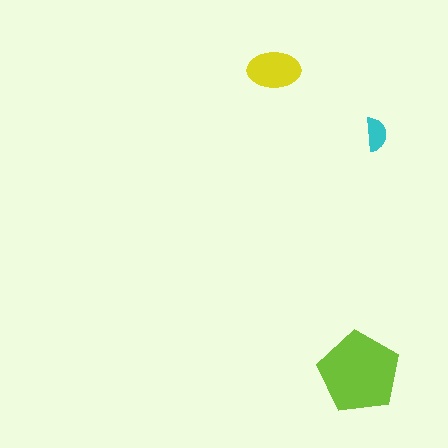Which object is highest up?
The yellow ellipse is topmost.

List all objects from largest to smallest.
The lime pentagon, the yellow ellipse, the cyan semicircle.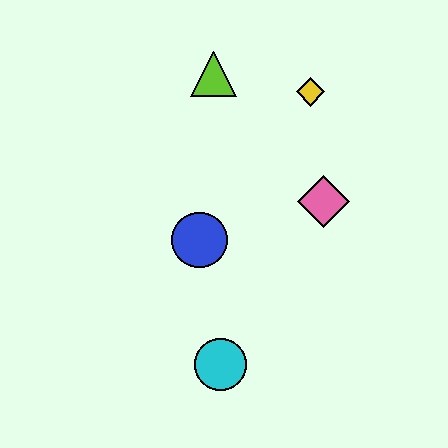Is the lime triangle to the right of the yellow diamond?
No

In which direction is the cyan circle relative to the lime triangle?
The cyan circle is below the lime triangle.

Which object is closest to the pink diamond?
The yellow diamond is closest to the pink diamond.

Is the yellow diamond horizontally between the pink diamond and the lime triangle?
Yes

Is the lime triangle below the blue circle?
No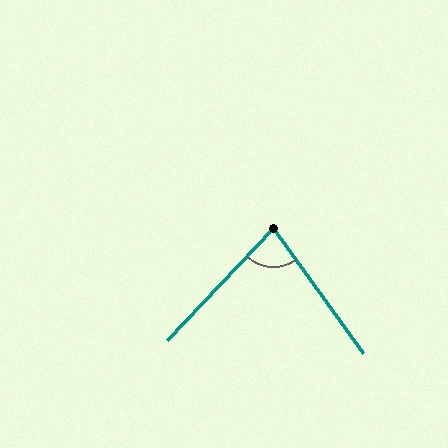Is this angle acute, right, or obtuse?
It is acute.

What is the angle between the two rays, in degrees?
Approximately 79 degrees.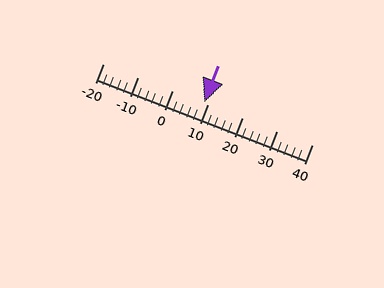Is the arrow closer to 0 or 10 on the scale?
The arrow is closer to 10.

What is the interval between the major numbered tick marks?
The major tick marks are spaced 10 units apart.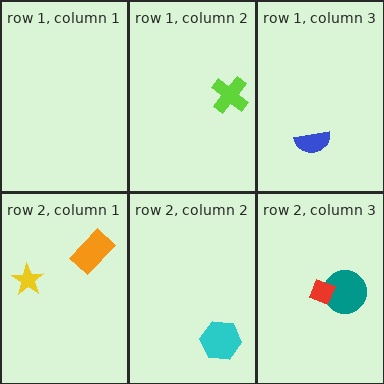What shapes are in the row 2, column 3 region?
The teal circle, the red diamond.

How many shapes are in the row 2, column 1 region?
2.